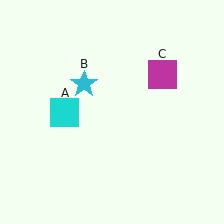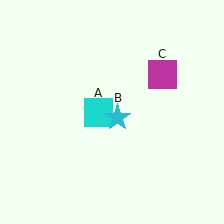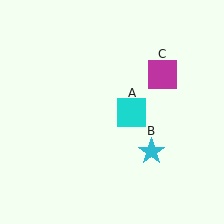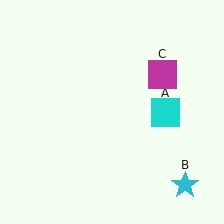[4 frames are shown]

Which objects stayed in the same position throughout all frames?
Magenta square (object C) remained stationary.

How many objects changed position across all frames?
2 objects changed position: cyan square (object A), cyan star (object B).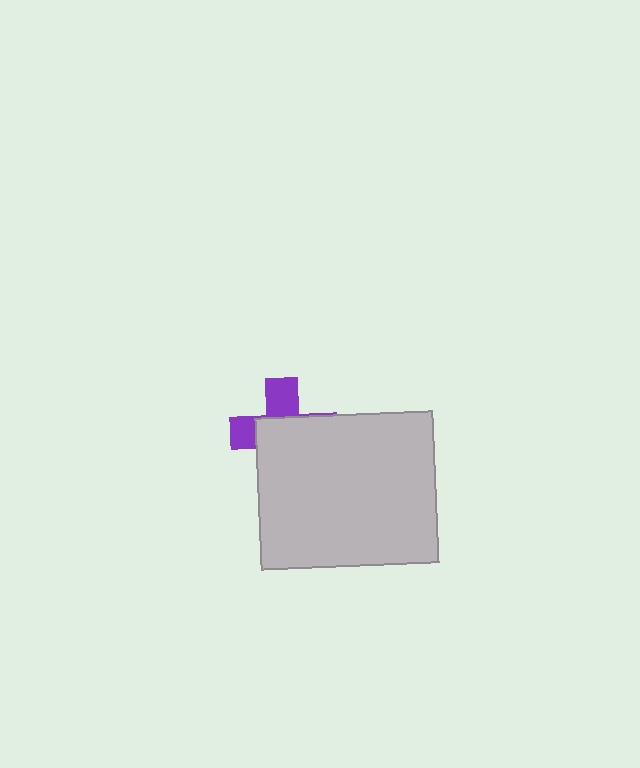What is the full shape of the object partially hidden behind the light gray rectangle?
The partially hidden object is a purple cross.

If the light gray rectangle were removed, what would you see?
You would see the complete purple cross.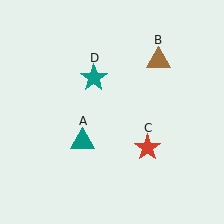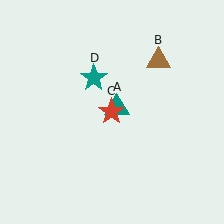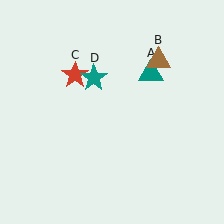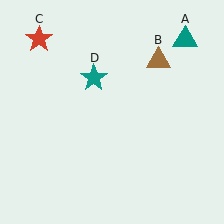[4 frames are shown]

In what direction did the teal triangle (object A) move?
The teal triangle (object A) moved up and to the right.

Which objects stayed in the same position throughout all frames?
Brown triangle (object B) and teal star (object D) remained stationary.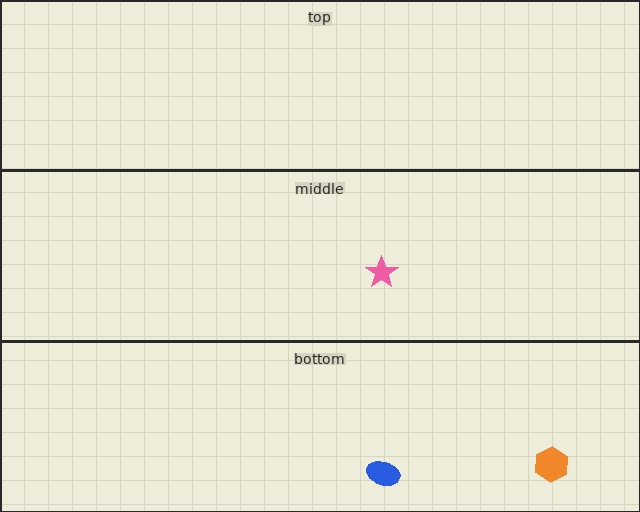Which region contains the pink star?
The middle region.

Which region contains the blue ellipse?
The bottom region.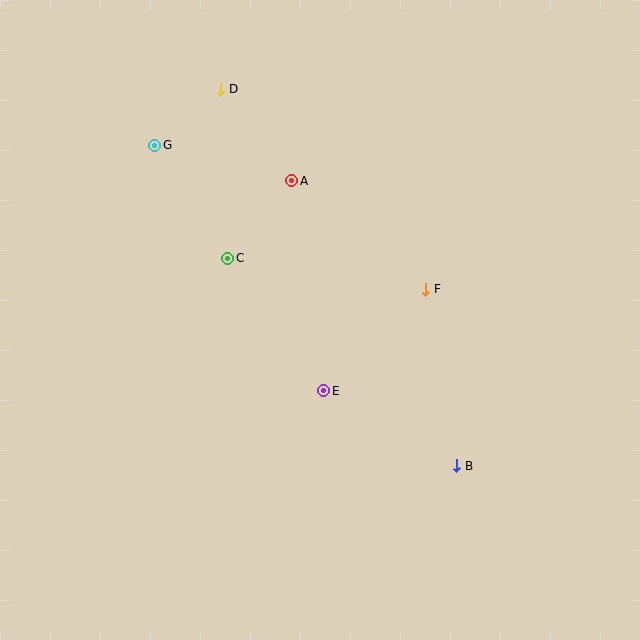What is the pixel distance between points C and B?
The distance between C and B is 309 pixels.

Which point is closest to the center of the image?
Point E at (324, 391) is closest to the center.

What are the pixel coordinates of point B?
Point B is at (457, 466).